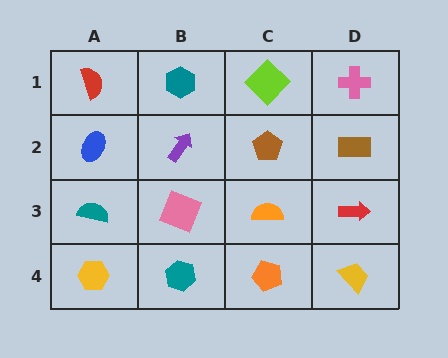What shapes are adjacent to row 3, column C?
A brown pentagon (row 2, column C), an orange pentagon (row 4, column C), a pink square (row 3, column B), a red arrow (row 3, column D).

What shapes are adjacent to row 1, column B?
A purple arrow (row 2, column B), a red semicircle (row 1, column A), a lime diamond (row 1, column C).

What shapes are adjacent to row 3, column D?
A brown rectangle (row 2, column D), a yellow trapezoid (row 4, column D), an orange semicircle (row 3, column C).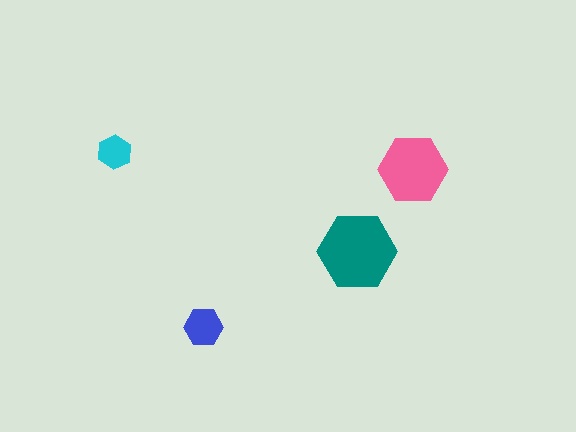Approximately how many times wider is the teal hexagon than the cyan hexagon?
About 2.5 times wider.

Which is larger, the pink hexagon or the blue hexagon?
The pink one.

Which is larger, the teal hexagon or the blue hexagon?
The teal one.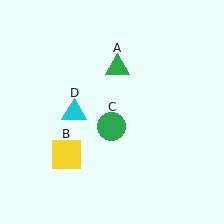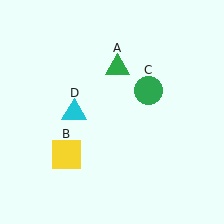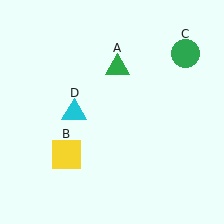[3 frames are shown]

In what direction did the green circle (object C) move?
The green circle (object C) moved up and to the right.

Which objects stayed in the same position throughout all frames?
Green triangle (object A) and yellow square (object B) and cyan triangle (object D) remained stationary.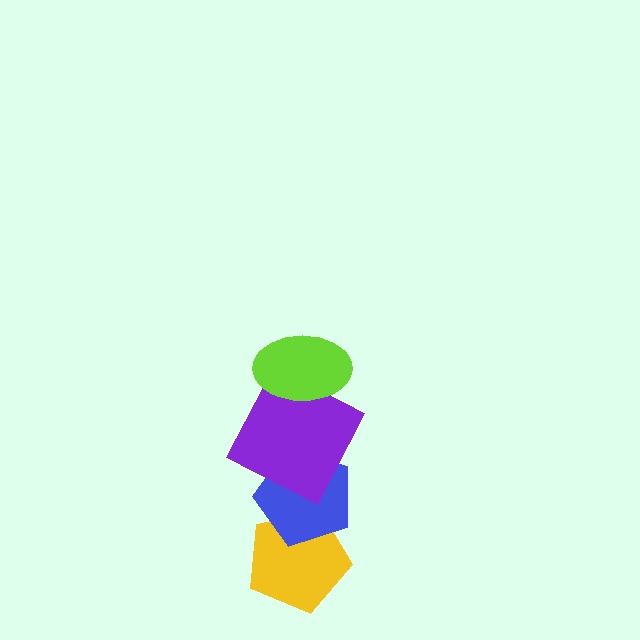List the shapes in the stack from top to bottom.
From top to bottom: the lime ellipse, the purple square, the blue pentagon, the yellow pentagon.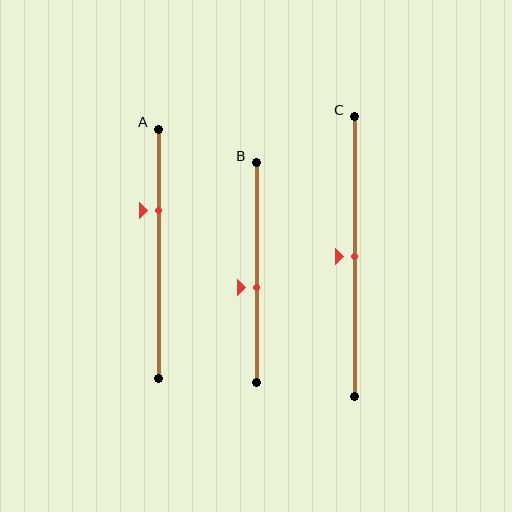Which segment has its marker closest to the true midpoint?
Segment C has its marker closest to the true midpoint.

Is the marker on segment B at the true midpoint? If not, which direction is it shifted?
No, the marker on segment B is shifted downward by about 7% of the segment length.